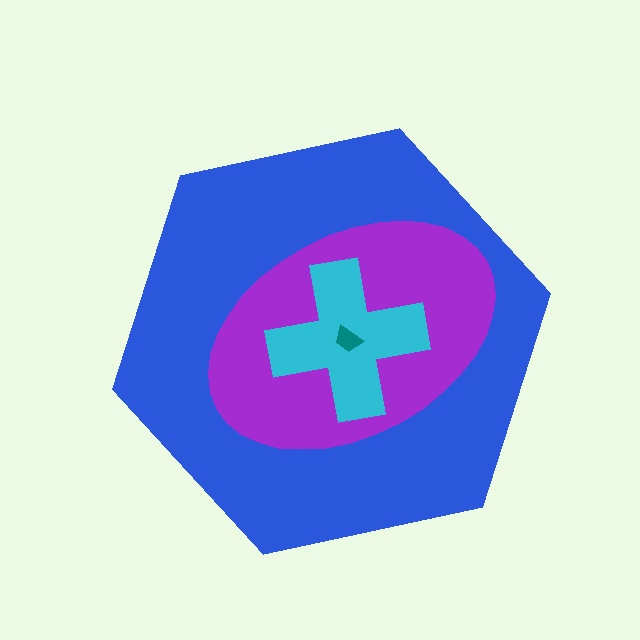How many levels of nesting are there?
4.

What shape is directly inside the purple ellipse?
The cyan cross.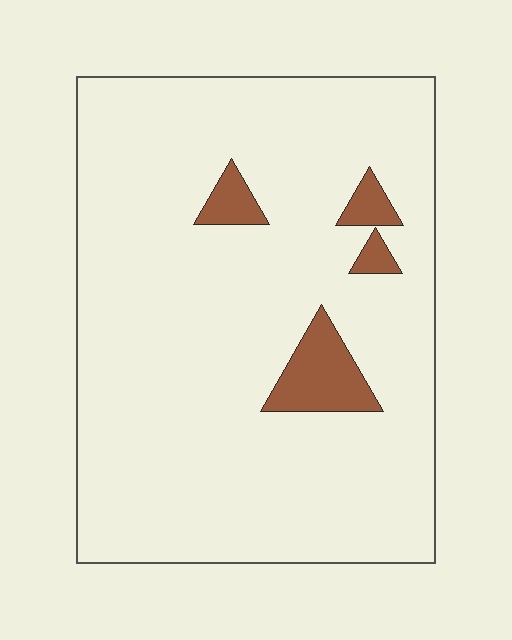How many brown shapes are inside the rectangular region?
4.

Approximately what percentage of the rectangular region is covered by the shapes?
Approximately 5%.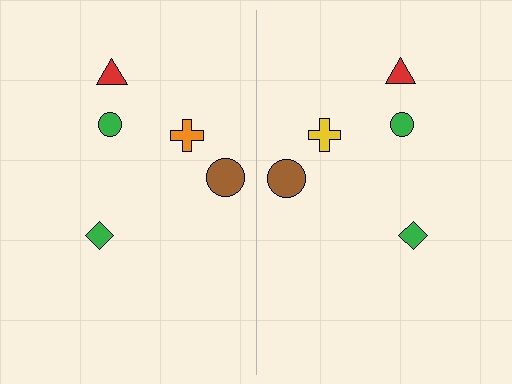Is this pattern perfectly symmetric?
No, the pattern is not perfectly symmetric. The yellow cross on the right side breaks the symmetry — its mirror counterpart is orange.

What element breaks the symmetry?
The yellow cross on the right side breaks the symmetry — its mirror counterpart is orange.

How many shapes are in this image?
There are 10 shapes in this image.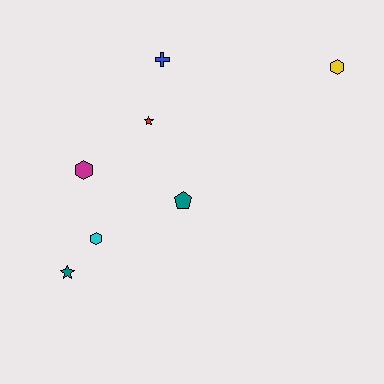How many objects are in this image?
There are 7 objects.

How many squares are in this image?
There are no squares.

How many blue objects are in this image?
There is 1 blue object.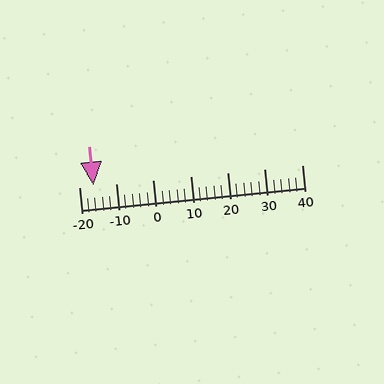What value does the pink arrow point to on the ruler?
The pink arrow points to approximately -16.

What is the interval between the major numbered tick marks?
The major tick marks are spaced 10 units apart.